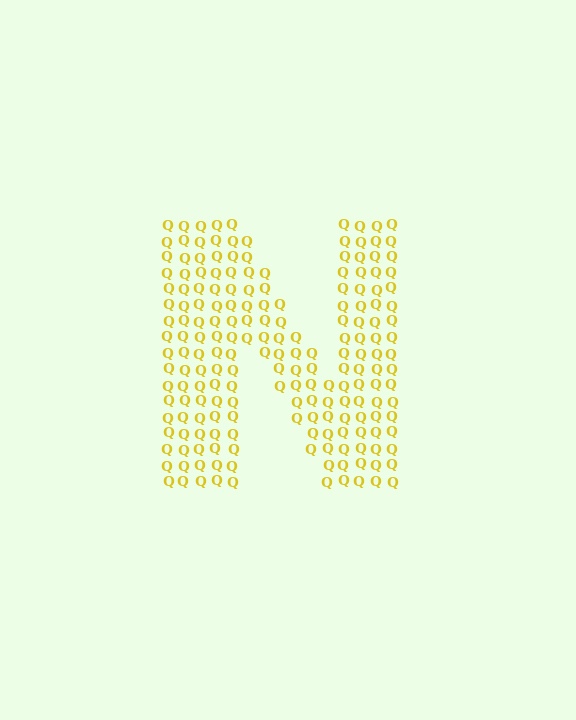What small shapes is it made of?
It is made of small letter Q's.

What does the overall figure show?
The overall figure shows the letter N.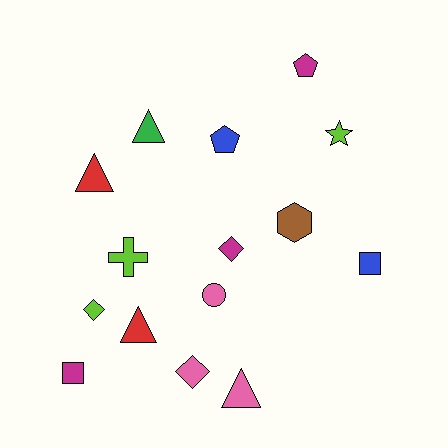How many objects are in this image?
There are 15 objects.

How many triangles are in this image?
There are 4 triangles.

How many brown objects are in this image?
There is 1 brown object.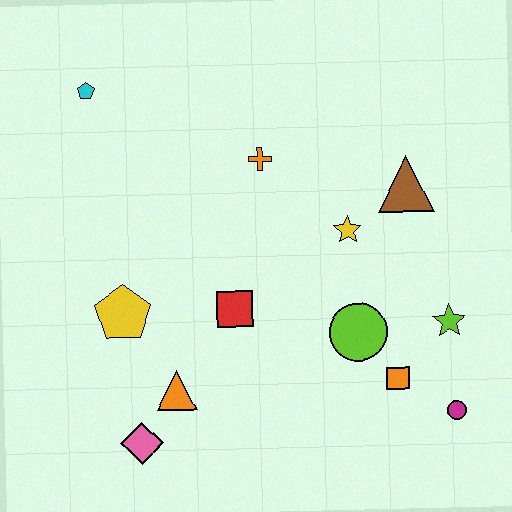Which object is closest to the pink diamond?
The orange triangle is closest to the pink diamond.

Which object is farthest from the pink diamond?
The brown triangle is farthest from the pink diamond.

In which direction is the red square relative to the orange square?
The red square is to the left of the orange square.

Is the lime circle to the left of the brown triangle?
Yes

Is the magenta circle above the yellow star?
No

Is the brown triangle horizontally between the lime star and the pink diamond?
Yes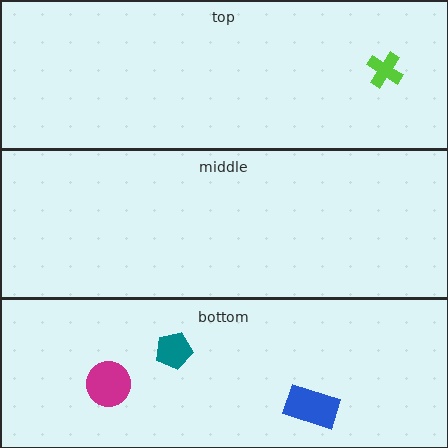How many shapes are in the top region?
1.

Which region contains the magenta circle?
The bottom region.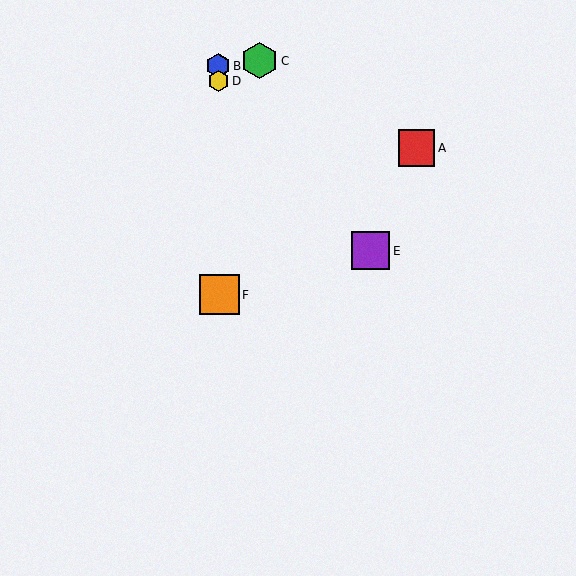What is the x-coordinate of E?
Object E is at x≈371.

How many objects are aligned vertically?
3 objects (B, D, F) are aligned vertically.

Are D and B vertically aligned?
Yes, both are at x≈219.